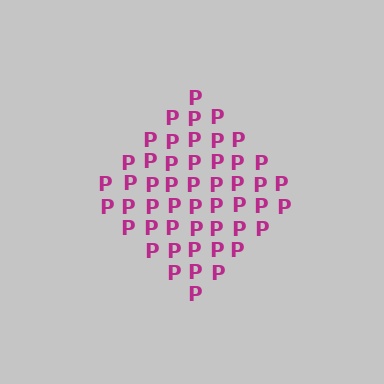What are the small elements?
The small elements are letter P's.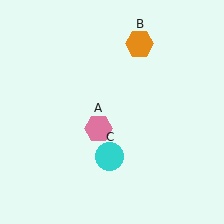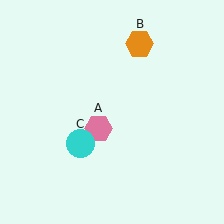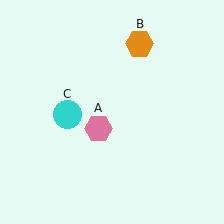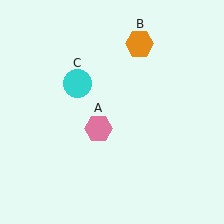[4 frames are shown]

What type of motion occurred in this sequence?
The cyan circle (object C) rotated clockwise around the center of the scene.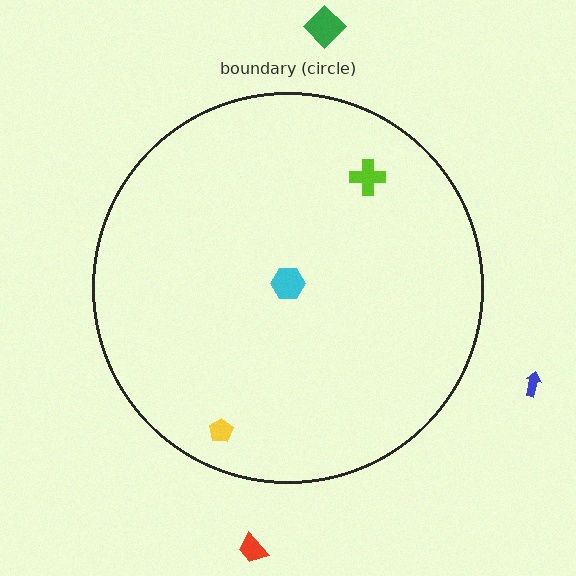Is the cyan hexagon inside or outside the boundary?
Inside.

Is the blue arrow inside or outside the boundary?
Outside.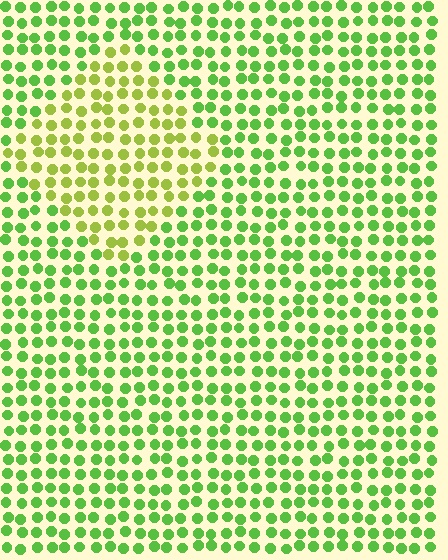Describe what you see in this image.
The image is filled with small lime elements in a uniform arrangement. A diamond-shaped region is visible where the elements are tinted to a slightly different hue, forming a subtle color boundary.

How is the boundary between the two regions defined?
The boundary is defined purely by a slight shift in hue (about 32 degrees). Spacing, size, and orientation are identical on both sides.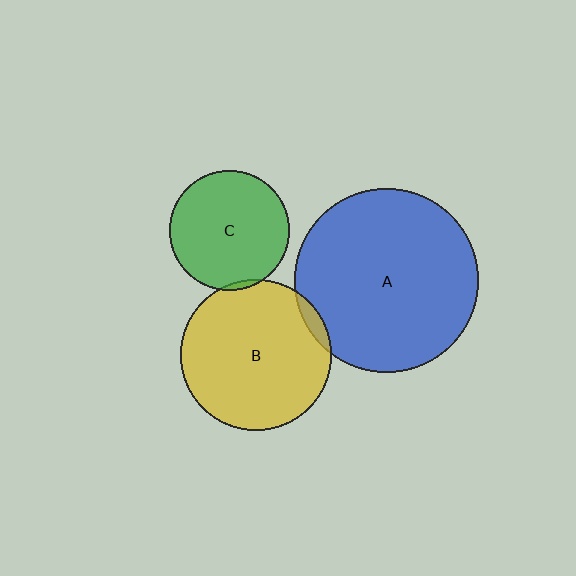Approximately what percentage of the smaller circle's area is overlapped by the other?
Approximately 5%.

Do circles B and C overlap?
Yes.